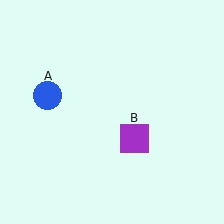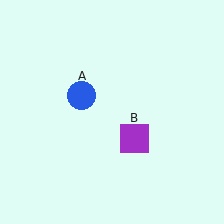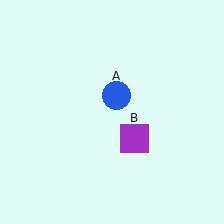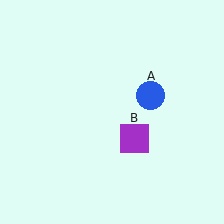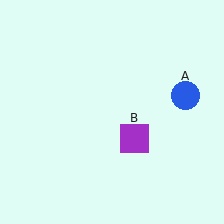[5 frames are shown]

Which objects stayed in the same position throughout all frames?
Purple square (object B) remained stationary.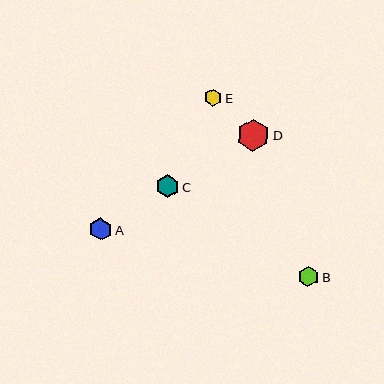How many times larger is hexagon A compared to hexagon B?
Hexagon A is approximately 1.1 times the size of hexagon B.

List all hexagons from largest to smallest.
From largest to smallest: D, C, A, B, E.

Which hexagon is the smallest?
Hexagon E is the smallest with a size of approximately 18 pixels.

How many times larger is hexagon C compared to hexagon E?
Hexagon C is approximately 1.3 times the size of hexagon E.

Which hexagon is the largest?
Hexagon D is the largest with a size of approximately 32 pixels.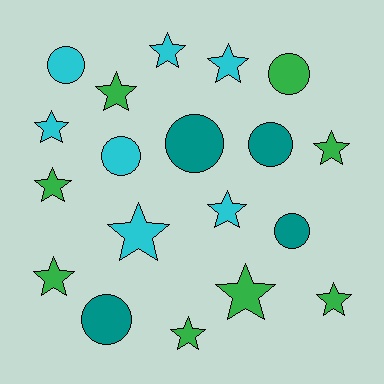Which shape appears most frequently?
Star, with 12 objects.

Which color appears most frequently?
Green, with 8 objects.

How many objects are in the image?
There are 19 objects.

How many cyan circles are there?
There are 2 cyan circles.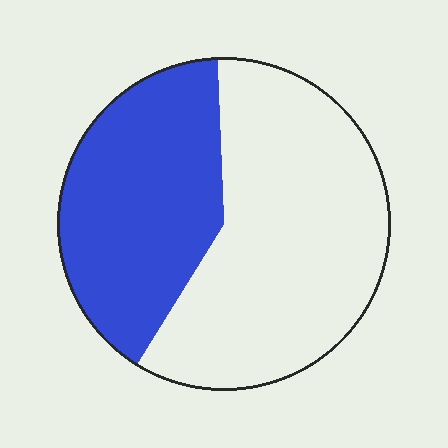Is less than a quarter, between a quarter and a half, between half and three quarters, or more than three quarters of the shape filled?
Between a quarter and a half.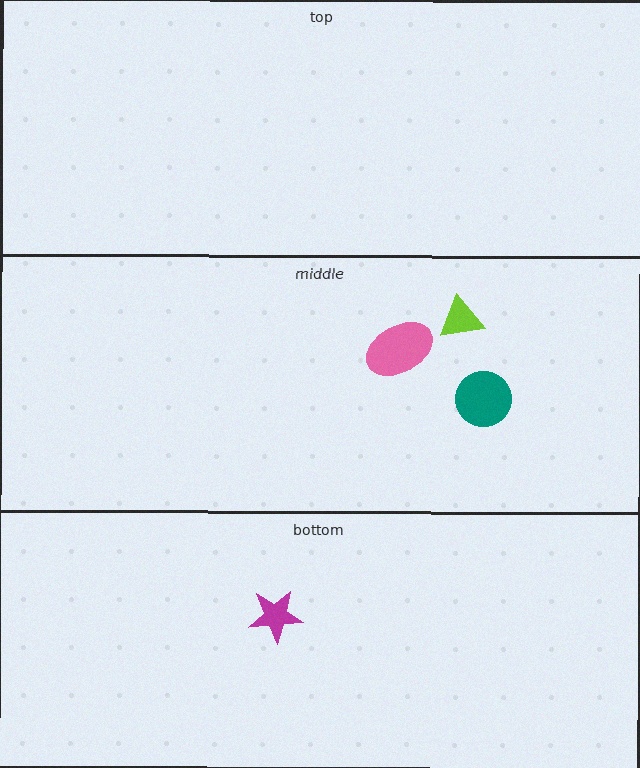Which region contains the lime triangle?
The middle region.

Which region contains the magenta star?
The bottom region.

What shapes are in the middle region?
The lime triangle, the teal circle, the pink ellipse.